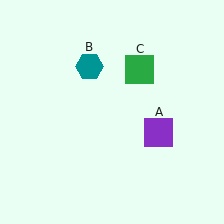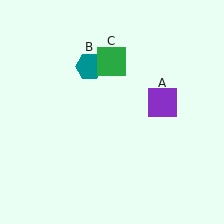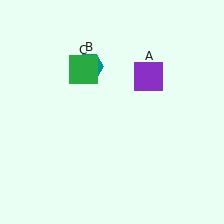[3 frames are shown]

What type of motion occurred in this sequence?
The purple square (object A), green square (object C) rotated counterclockwise around the center of the scene.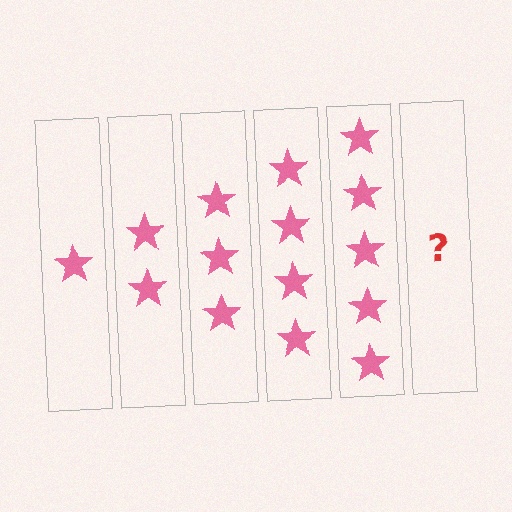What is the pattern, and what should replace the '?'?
The pattern is that each step adds one more star. The '?' should be 6 stars.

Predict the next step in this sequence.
The next step is 6 stars.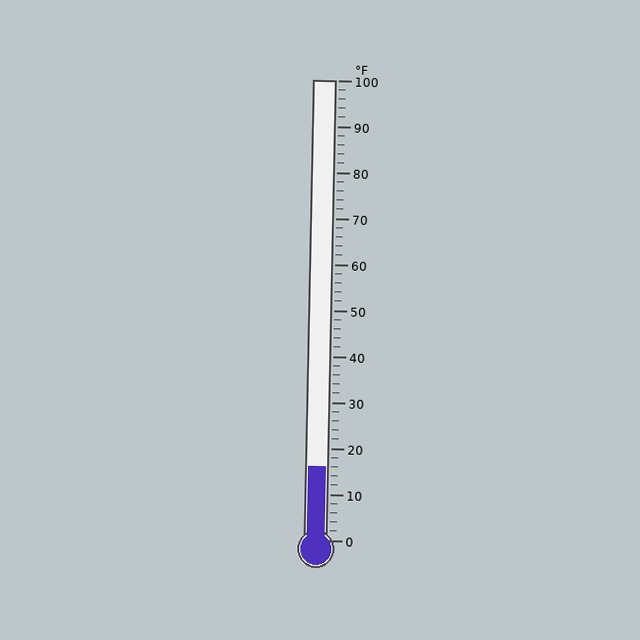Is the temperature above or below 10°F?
The temperature is above 10°F.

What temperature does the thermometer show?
The thermometer shows approximately 16°F.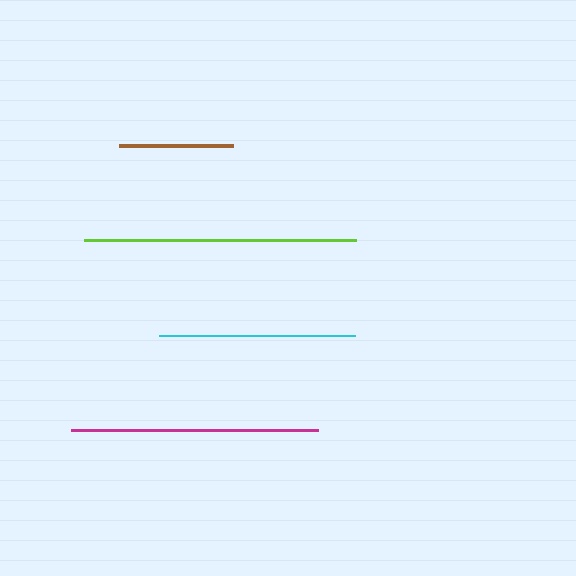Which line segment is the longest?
The lime line is the longest at approximately 272 pixels.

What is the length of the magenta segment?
The magenta segment is approximately 248 pixels long.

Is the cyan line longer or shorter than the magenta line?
The magenta line is longer than the cyan line.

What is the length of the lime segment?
The lime segment is approximately 272 pixels long.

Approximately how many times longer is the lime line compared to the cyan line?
The lime line is approximately 1.4 times the length of the cyan line.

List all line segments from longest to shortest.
From longest to shortest: lime, magenta, cyan, brown.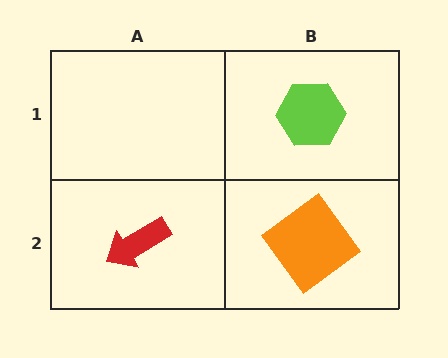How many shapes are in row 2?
2 shapes.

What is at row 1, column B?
A lime hexagon.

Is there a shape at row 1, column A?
No, that cell is empty.